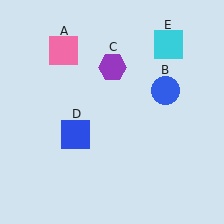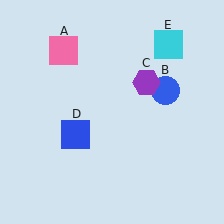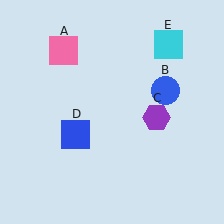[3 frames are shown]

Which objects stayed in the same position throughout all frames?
Pink square (object A) and blue circle (object B) and blue square (object D) and cyan square (object E) remained stationary.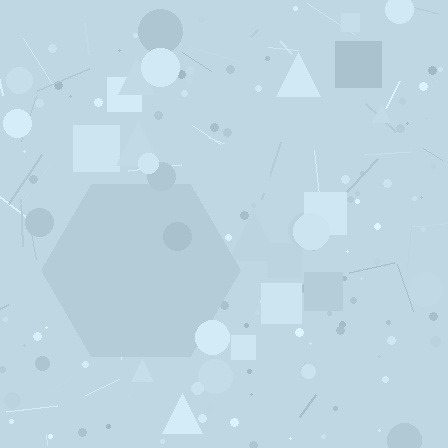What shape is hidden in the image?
A hexagon is hidden in the image.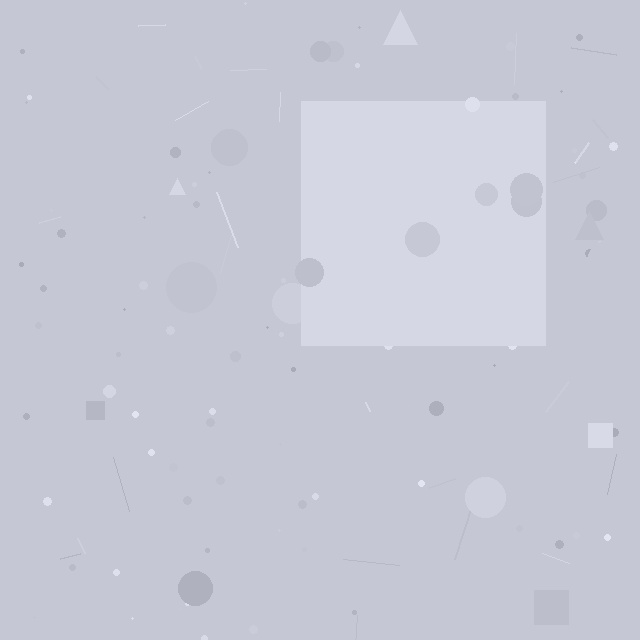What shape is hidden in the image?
A square is hidden in the image.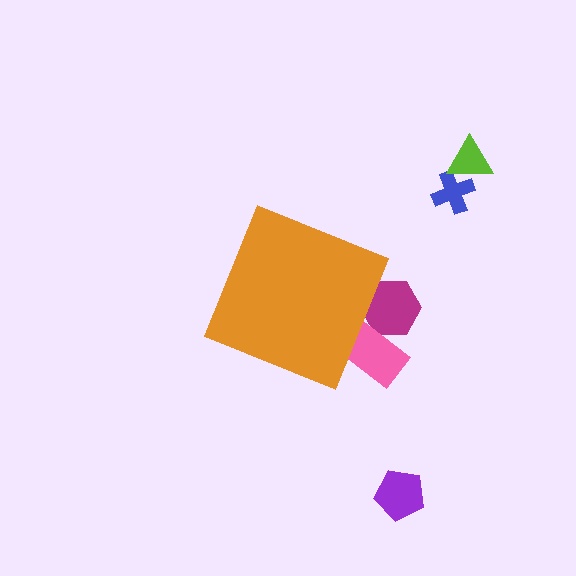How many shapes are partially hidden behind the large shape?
2 shapes are partially hidden.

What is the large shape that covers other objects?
An orange diamond.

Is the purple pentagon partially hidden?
No, the purple pentagon is fully visible.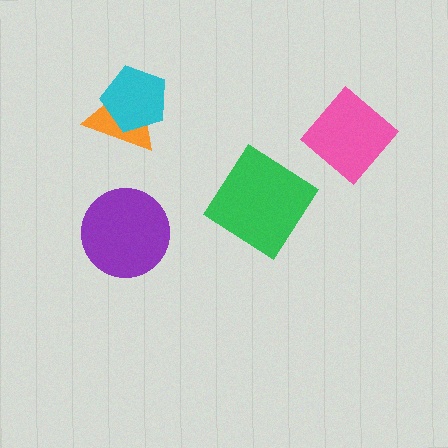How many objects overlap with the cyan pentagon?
1 object overlaps with the cyan pentagon.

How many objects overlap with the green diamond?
0 objects overlap with the green diamond.